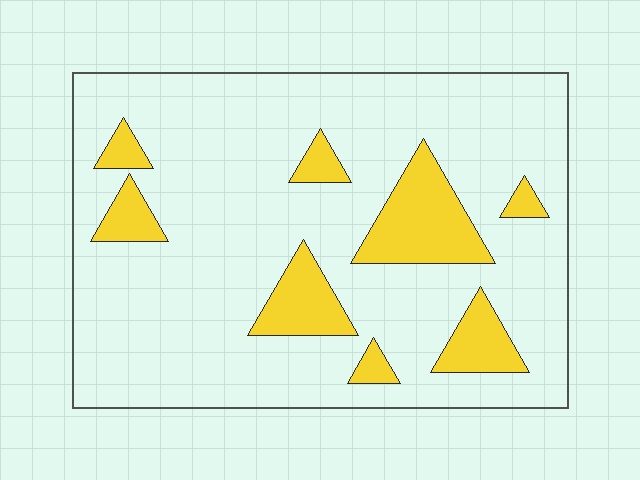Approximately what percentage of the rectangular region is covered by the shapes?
Approximately 15%.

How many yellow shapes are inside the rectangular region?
8.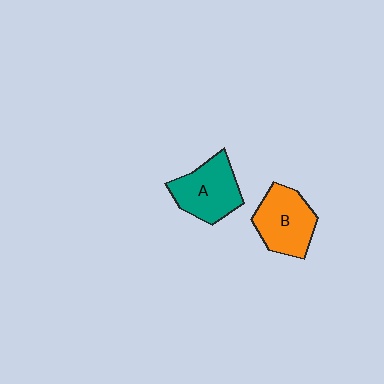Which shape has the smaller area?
Shape B (orange).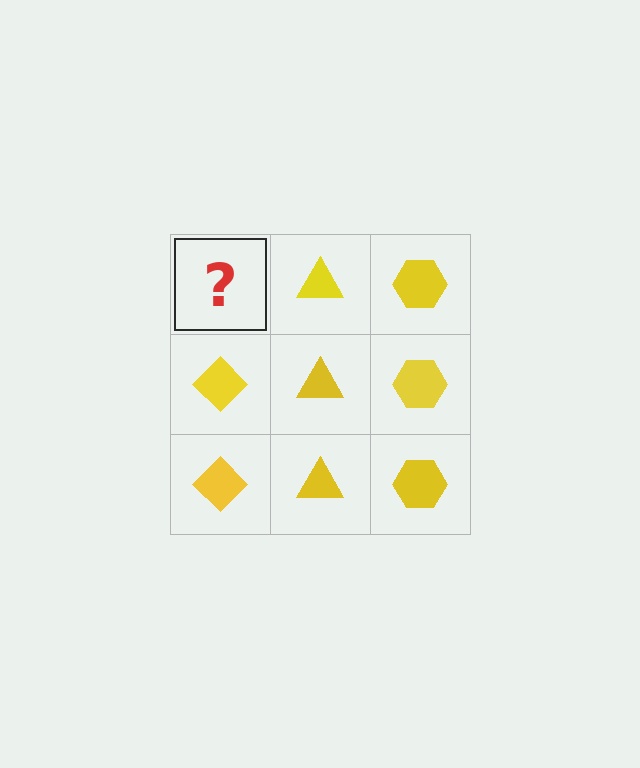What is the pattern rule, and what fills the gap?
The rule is that each column has a consistent shape. The gap should be filled with a yellow diamond.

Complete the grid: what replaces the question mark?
The question mark should be replaced with a yellow diamond.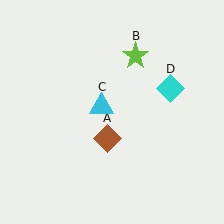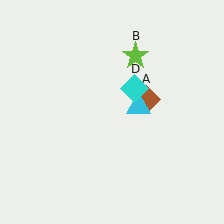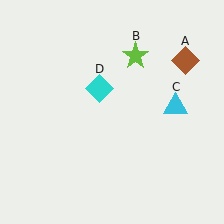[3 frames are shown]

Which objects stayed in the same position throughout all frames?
Lime star (object B) remained stationary.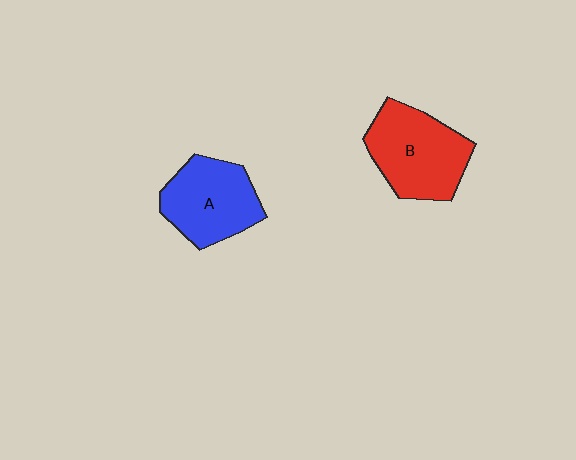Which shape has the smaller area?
Shape A (blue).